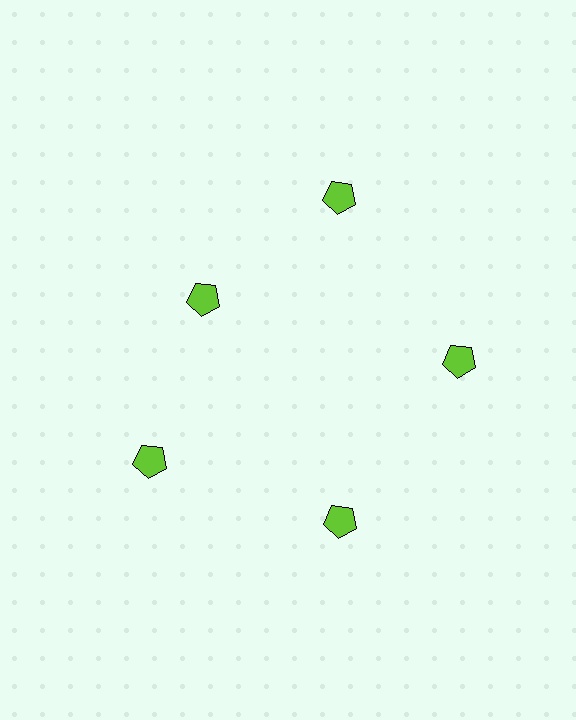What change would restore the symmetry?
The symmetry would be restored by moving it outward, back onto the ring so that all 5 pentagons sit at equal angles and equal distance from the center.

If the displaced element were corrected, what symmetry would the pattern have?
It would have 5-fold rotational symmetry — the pattern would map onto itself every 72 degrees.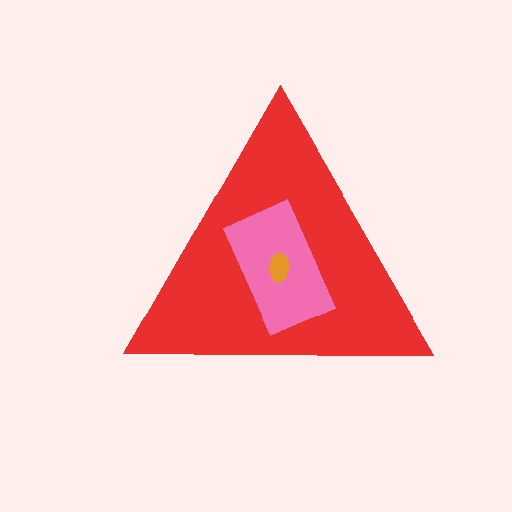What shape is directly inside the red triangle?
The pink rectangle.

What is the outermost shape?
The red triangle.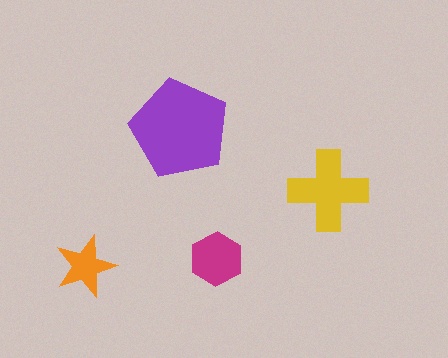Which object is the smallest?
The orange star.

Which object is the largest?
The purple pentagon.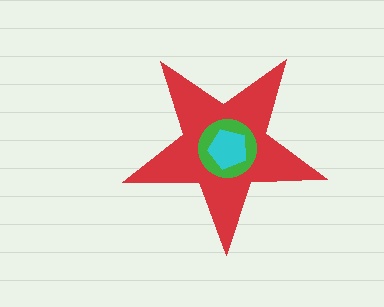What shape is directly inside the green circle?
The cyan pentagon.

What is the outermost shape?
The red star.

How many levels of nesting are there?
3.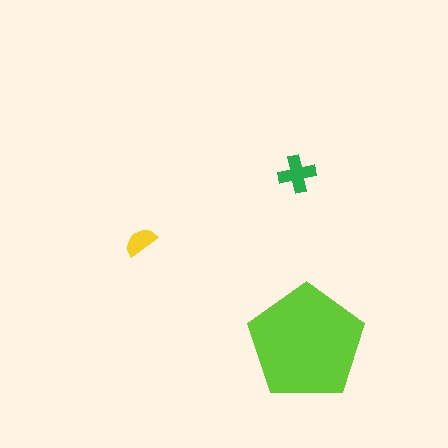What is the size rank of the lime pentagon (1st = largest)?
1st.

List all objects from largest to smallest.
The lime pentagon, the green cross, the yellow semicircle.